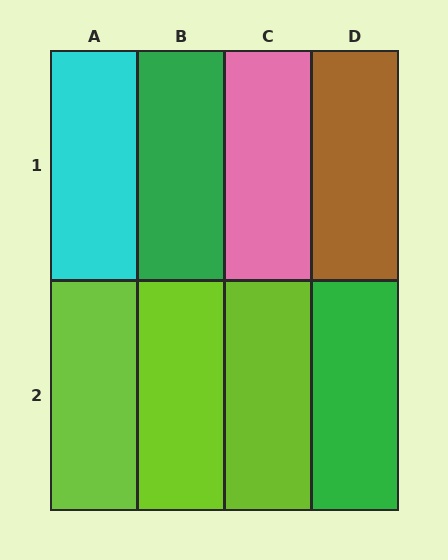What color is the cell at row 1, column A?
Cyan.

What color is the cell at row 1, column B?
Green.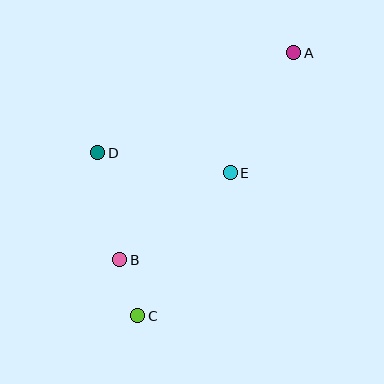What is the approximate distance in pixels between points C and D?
The distance between C and D is approximately 168 pixels.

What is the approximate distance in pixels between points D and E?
The distance between D and E is approximately 134 pixels.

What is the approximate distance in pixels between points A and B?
The distance between A and B is approximately 270 pixels.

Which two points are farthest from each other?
Points A and C are farthest from each other.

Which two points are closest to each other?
Points B and C are closest to each other.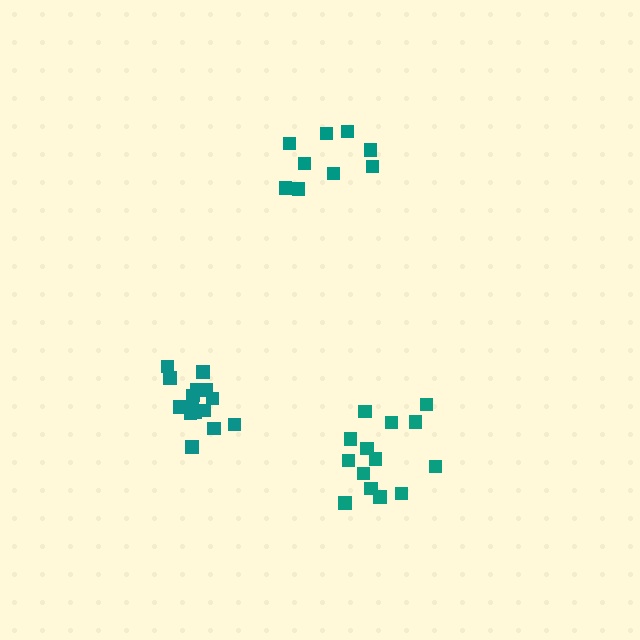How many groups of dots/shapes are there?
There are 3 groups.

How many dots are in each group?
Group 1: 15 dots, Group 2: 9 dots, Group 3: 14 dots (38 total).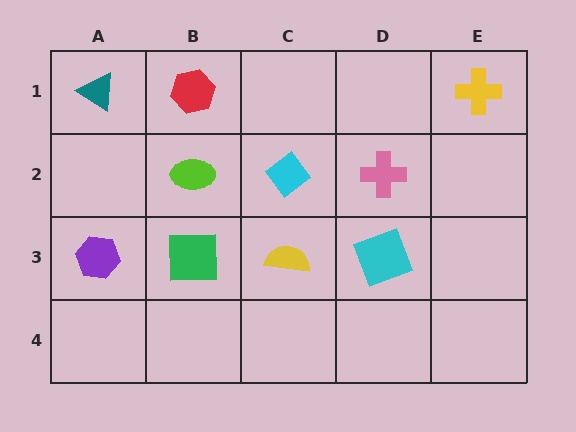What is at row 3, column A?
A purple hexagon.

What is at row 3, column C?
A yellow semicircle.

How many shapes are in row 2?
3 shapes.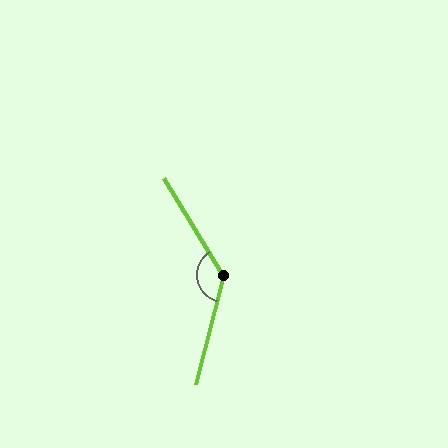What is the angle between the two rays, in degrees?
Approximately 134 degrees.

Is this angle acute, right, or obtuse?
It is obtuse.